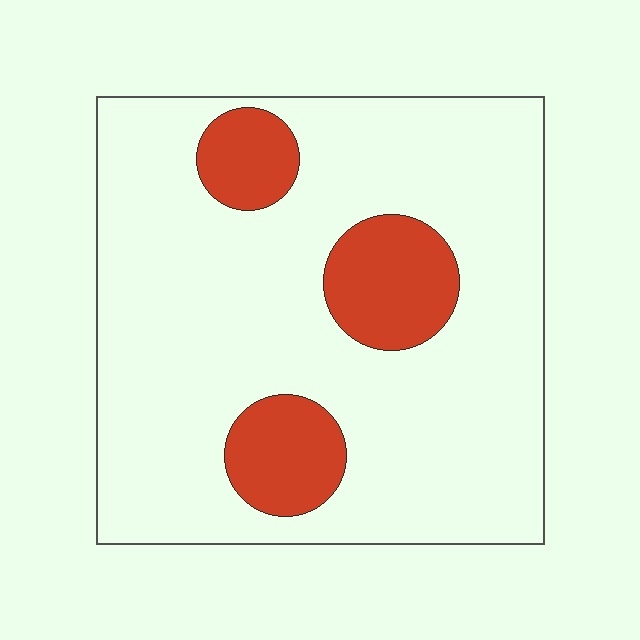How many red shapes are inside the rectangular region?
3.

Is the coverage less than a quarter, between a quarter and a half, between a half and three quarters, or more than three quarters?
Less than a quarter.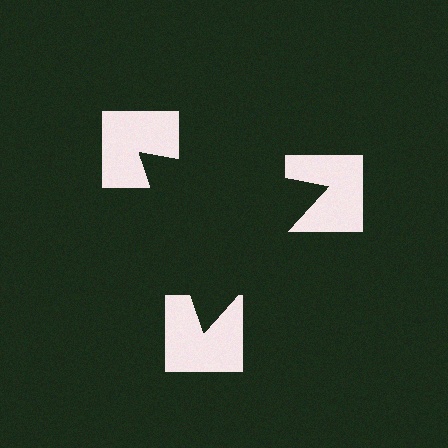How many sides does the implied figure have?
3 sides.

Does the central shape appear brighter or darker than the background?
It typically appears slightly darker than the background, even though no actual brightness change is drawn.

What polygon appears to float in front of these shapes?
An illusory triangle — its edges are inferred from the aligned wedge cuts in the notched squares, not physically drawn.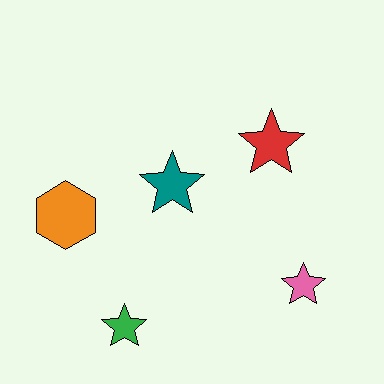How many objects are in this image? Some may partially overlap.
There are 5 objects.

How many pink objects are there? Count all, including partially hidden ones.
There is 1 pink object.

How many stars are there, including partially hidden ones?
There are 4 stars.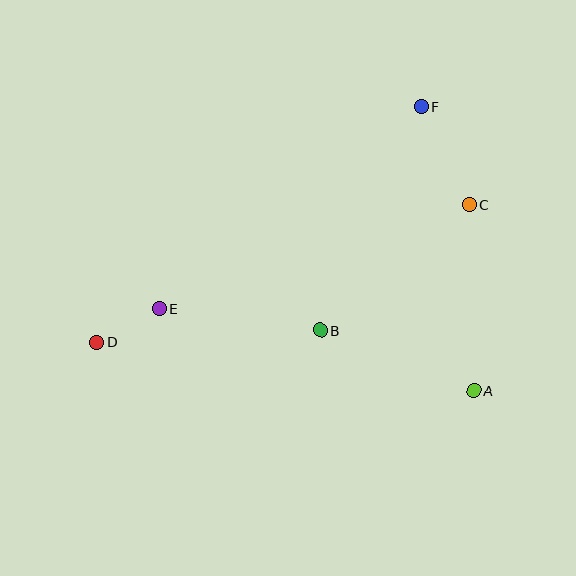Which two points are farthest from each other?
Points D and F are farthest from each other.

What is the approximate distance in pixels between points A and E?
The distance between A and E is approximately 325 pixels.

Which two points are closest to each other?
Points D and E are closest to each other.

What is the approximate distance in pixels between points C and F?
The distance between C and F is approximately 109 pixels.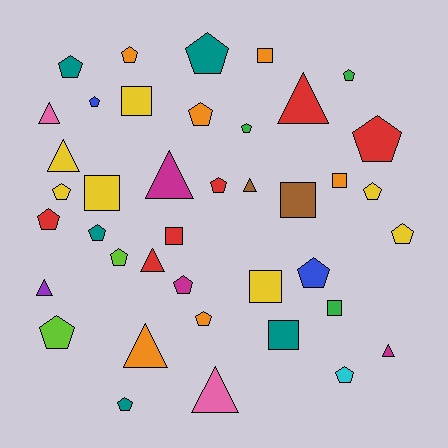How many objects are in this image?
There are 40 objects.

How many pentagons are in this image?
There are 21 pentagons.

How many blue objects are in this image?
There are 2 blue objects.